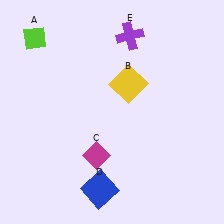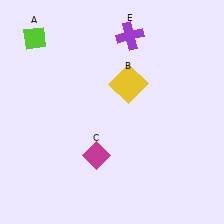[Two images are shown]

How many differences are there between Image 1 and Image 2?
There is 1 difference between the two images.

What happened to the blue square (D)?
The blue square (D) was removed in Image 2. It was in the bottom-left area of Image 1.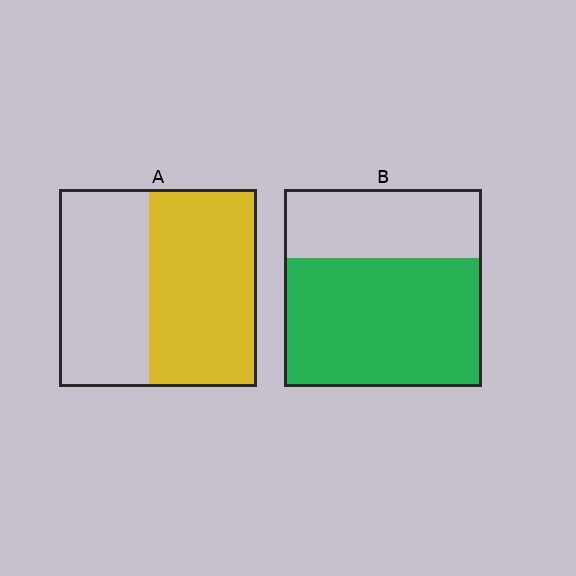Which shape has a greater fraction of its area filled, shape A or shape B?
Shape B.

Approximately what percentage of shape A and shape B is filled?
A is approximately 55% and B is approximately 65%.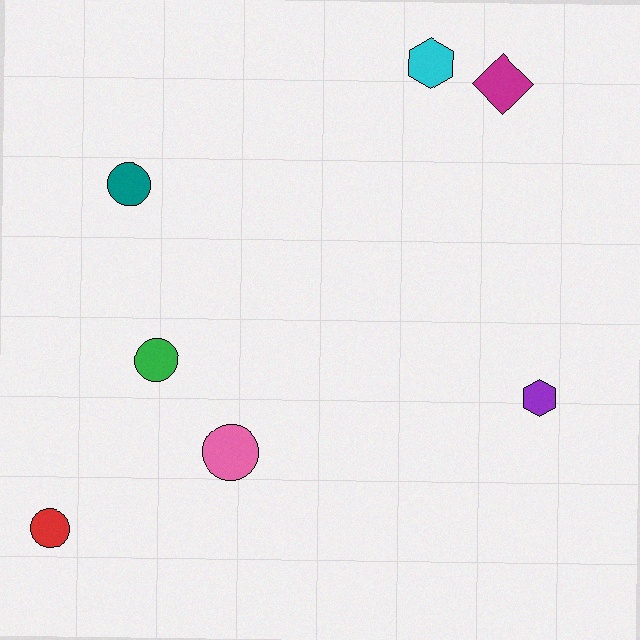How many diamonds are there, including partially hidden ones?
There is 1 diamond.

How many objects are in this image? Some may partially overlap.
There are 7 objects.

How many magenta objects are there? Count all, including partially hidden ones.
There is 1 magenta object.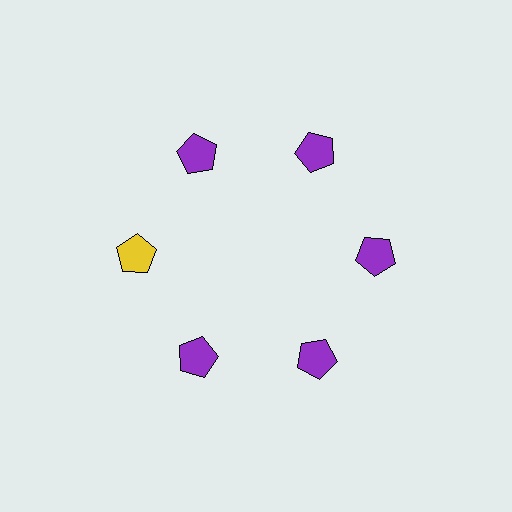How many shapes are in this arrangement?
There are 6 shapes arranged in a ring pattern.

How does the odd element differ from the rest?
It has a different color: yellow instead of purple.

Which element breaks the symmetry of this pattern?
The yellow pentagon at roughly the 9 o'clock position breaks the symmetry. All other shapes are purple pentagons.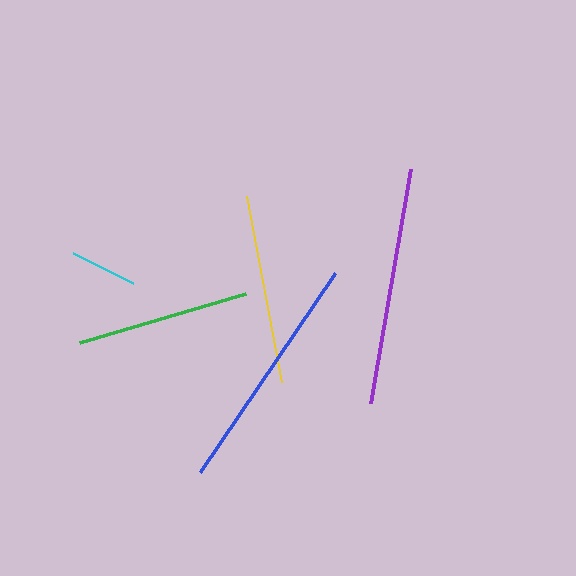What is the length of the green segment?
The green segment is approximately 174 pixels long.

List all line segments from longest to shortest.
From longest to shortest: blue, purple, yellow, green, cyan.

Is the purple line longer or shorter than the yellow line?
The purple line is longer than the yellow line.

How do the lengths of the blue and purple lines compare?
The blue and purple lines are approximately the same length.